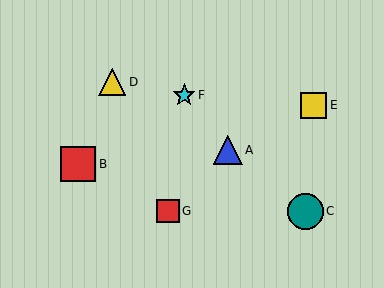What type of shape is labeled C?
Shape C is a teal circle.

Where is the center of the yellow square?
The center of the yellow square is at (314, 105).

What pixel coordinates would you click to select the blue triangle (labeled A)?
Click at (228, 150) to select the blue triangle A.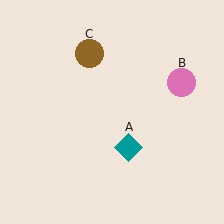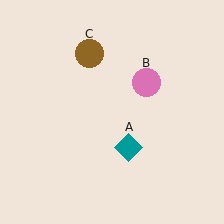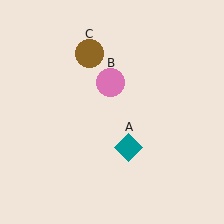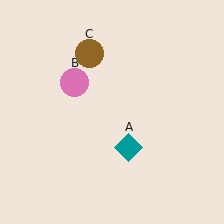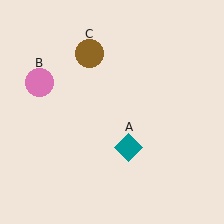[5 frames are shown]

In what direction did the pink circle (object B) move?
The pink circle (object B) moved left.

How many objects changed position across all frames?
1 object changed position: pink circle (object B).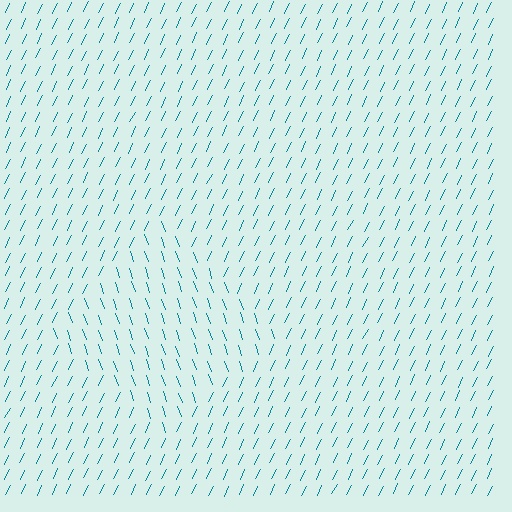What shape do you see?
I see a diamond.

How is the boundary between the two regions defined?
The boundary is defined purely by a change in line orientation (approximately 45 degrees difference). All lines are the same color and thickness.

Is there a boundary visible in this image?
Yes, there is a texture boundary formed by a change in line orientation.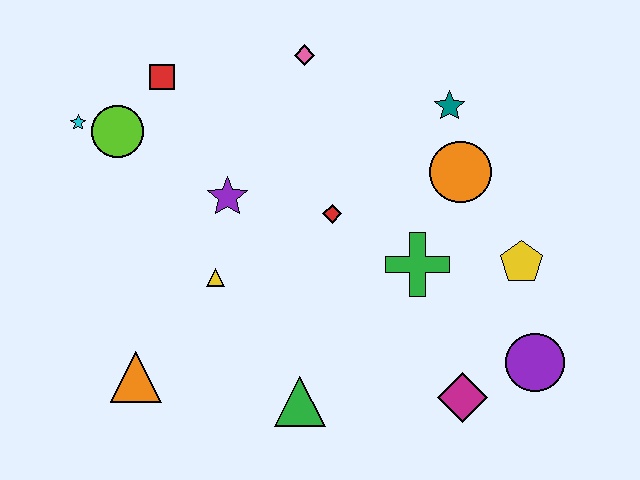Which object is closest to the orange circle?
The teal star is closest to the orange circle.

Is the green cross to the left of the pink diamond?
No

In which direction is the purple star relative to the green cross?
The purple star is to the left of the green cross.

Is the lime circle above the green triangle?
Yes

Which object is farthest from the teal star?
The orange triangle is farthest from the teal star.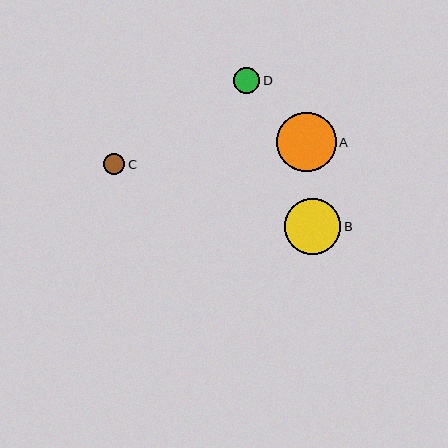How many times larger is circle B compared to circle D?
Circle B is approximately 2.2 times the size of circle D.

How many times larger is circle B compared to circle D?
Circle B is approximately 2.2 times the size of circle D.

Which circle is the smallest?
Circle C is the smallest with a size of approximately 21 pixels.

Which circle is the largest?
Circle A is the largest with a size of approximately 60 pixels.